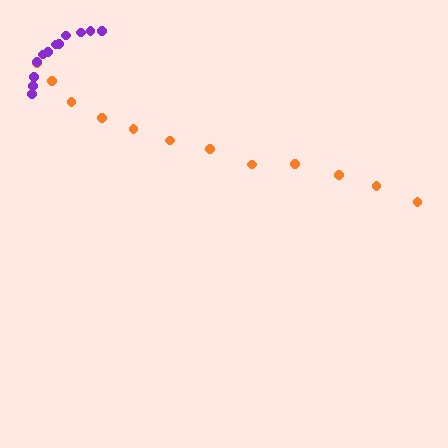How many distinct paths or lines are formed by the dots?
There are 2 distinct paths.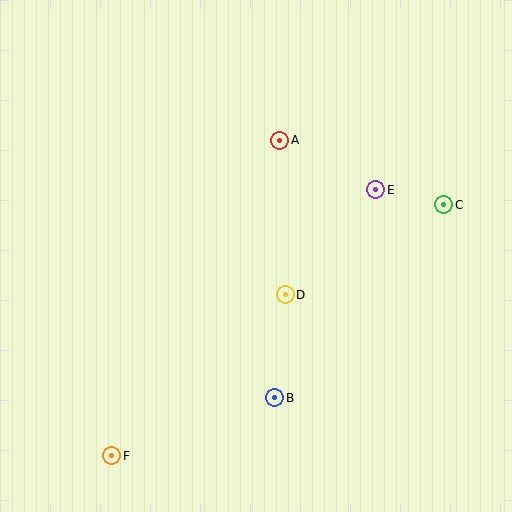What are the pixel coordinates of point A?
Point A is at (280, 140).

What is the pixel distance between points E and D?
The distance between E and D is 138 pixels.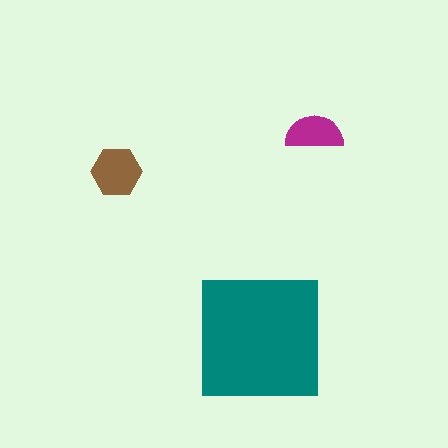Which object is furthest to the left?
The brown hexagon is leftmost.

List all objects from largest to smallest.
The teal square, the brown hexagon, the magenta semicircle.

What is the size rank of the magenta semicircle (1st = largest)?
3rd.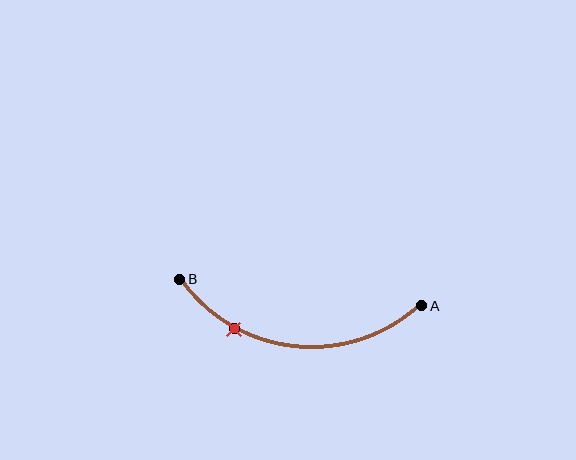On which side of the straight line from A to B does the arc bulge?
The arc bulges below the straight line connecting A and B.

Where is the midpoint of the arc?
The arc midpoint is the point on the curve farthest from the straight line joining A and B. It sits below that line.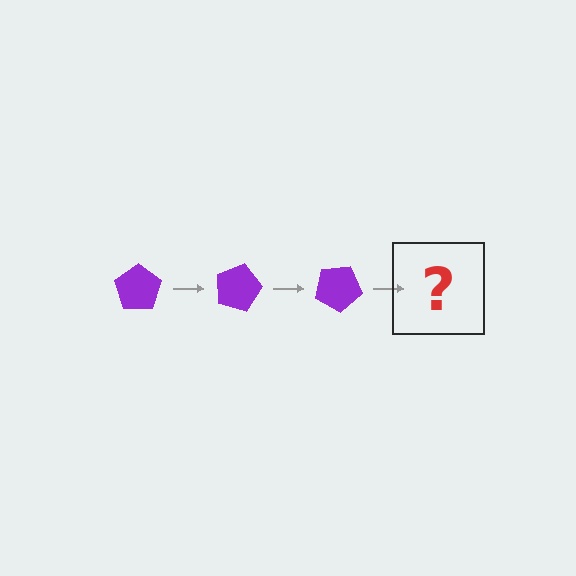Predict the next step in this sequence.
The next step is a purple pentagon rotated 45 degrees.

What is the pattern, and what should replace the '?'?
The pattern is that the pentagon rotates 15 degrees each step. The '?' should be a purple pentagon rotated 45 degrees.